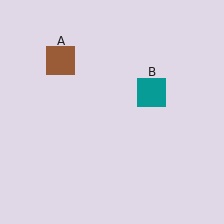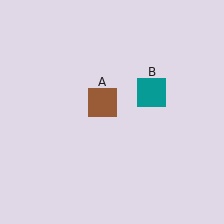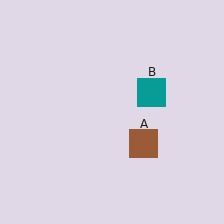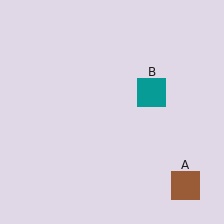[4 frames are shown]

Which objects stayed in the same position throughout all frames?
Teal square (object B) remained stationary.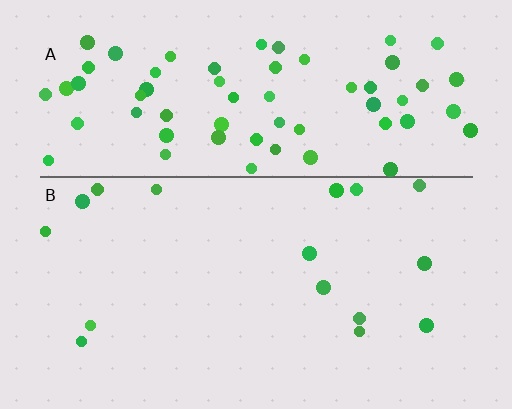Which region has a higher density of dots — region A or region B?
A (the top).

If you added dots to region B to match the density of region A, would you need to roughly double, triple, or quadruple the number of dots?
Approximately quadruple.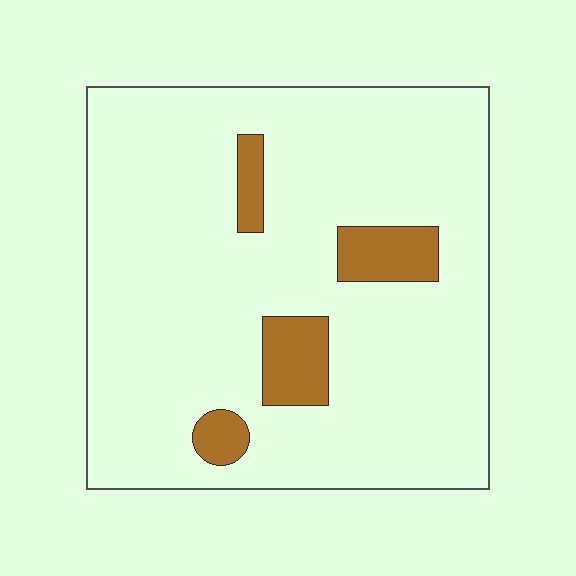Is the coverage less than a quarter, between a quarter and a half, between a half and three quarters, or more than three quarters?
Less than a quarter.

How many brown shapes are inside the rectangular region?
4.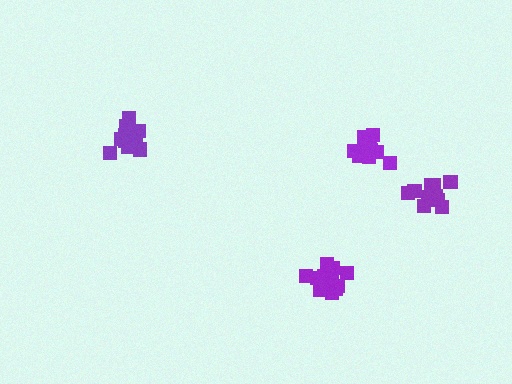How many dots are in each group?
Group 1: 16 dots, Group 2: 10 dots, Group 3: 14 dots, Group 4: 11 dots (51 total).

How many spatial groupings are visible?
There are 4 spatial groupings.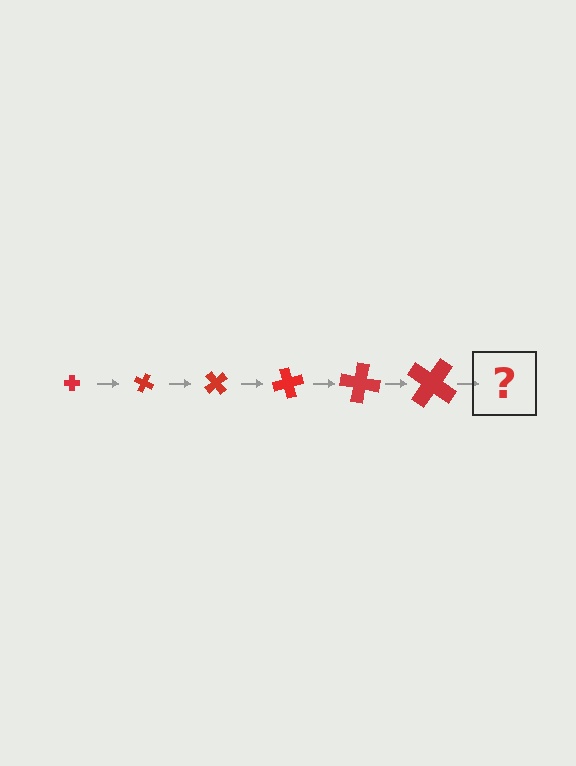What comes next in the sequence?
The next element should be a cross, larger than the previous one and rotated 150 degrees from the start.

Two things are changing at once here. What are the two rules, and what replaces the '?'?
The two rules are that the cross grows larger each step and it rotates 25 degrees each step. The '?' should be a cross, larger than the previous one and rotated 150 degrees from the start.